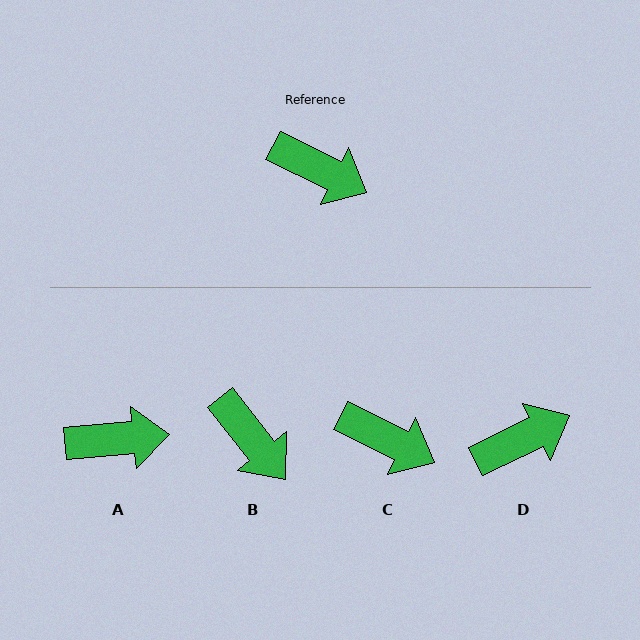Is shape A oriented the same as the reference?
No, it is off by about 32 degrees.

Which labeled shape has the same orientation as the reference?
C.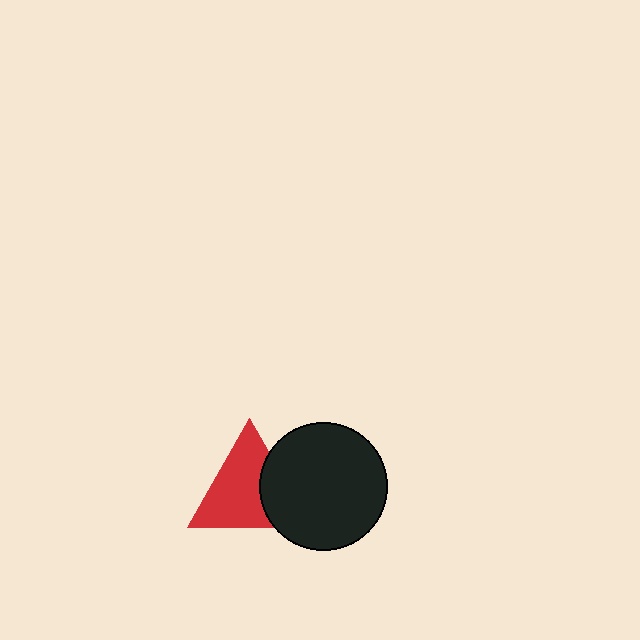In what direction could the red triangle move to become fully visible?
The red triangle could move left. That would shift it out from behind the black circle entirely.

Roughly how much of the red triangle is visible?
Most of it is visible (roughly 69%).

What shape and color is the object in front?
The object in front is a black circle.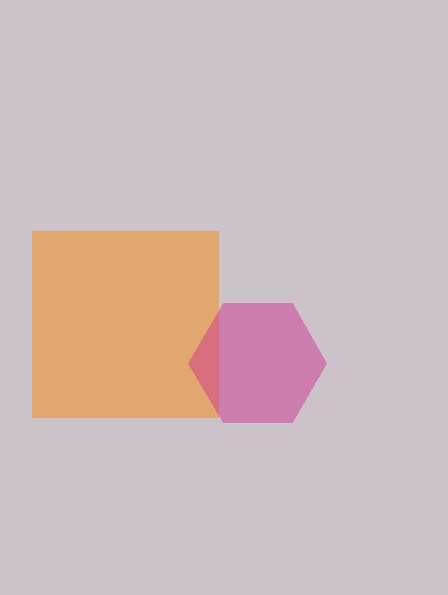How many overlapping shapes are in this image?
There are 2 overlapping shapes in the image.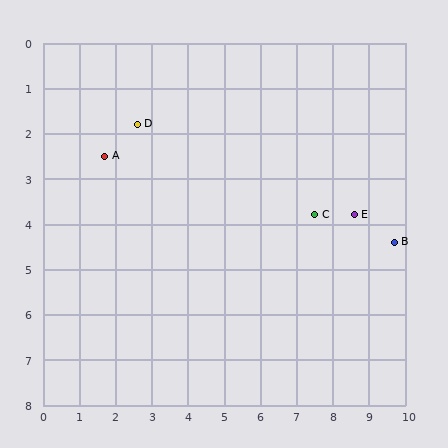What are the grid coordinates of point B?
Point B is at approximately (9.7, 4.4).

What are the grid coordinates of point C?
Point C is at approximately (7.5, 3.8).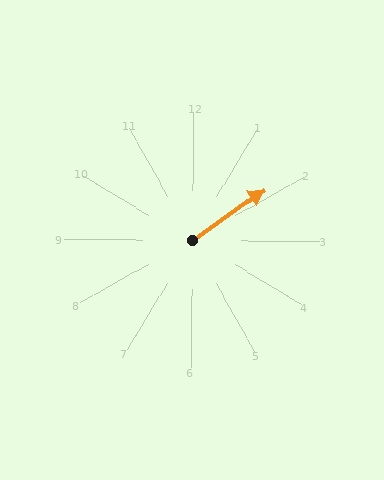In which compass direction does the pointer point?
Northeast.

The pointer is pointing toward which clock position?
Roughly 2 o'clock.